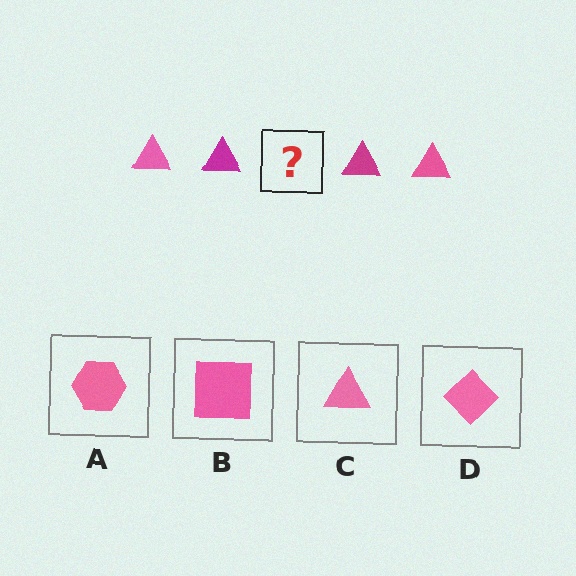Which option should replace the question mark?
Option C.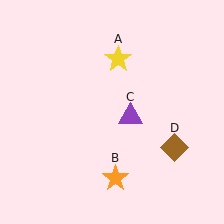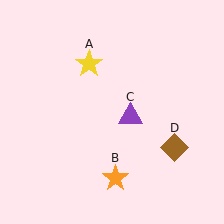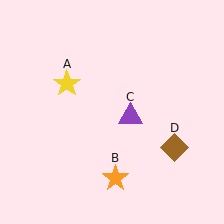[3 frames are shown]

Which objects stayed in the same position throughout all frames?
Orange star (object B) and purple triangle (object C) and brown diamond (object D) remained stationary.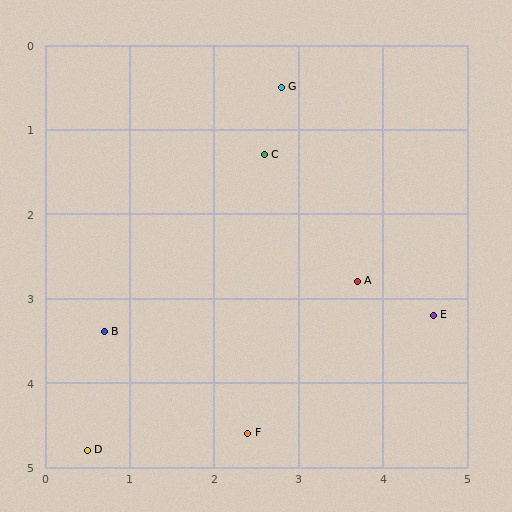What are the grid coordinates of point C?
Point C is at approximately (2.6, 1.3).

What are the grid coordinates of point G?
Point G is at approximately (2.8, 0.5).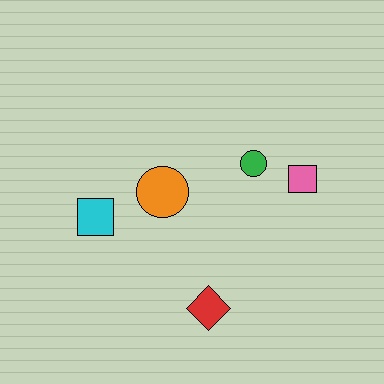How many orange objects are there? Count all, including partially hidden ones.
There is 1 orange object.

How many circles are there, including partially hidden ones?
There are 2 circles.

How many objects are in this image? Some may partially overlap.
There are 5 objects.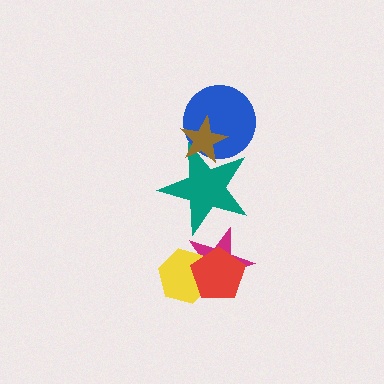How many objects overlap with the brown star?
2 objects overlap with the brown star.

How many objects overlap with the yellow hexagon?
2 objects overlap with the yellow hexagon.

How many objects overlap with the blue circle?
2 objects overlap with the blue circle.